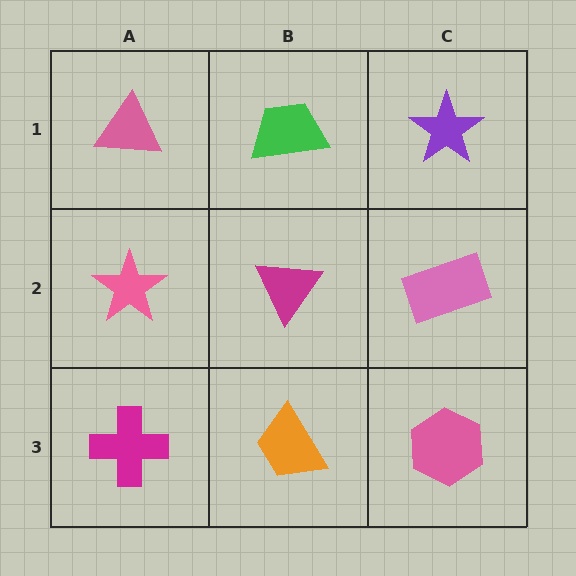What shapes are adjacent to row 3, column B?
A magenta triangle (row 2, column B), a magenta cross (row 3, column A), a pink hexagon (row 3, column C).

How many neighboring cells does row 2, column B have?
4.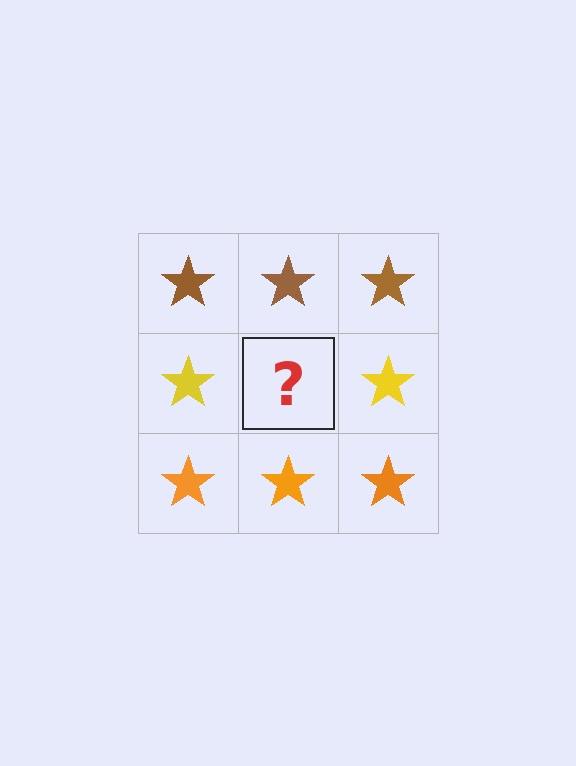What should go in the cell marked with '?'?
The missing cell should contain a yellow star.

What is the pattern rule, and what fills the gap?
The rule is that each row has a consistent color. The gap should be filled with a yellow star.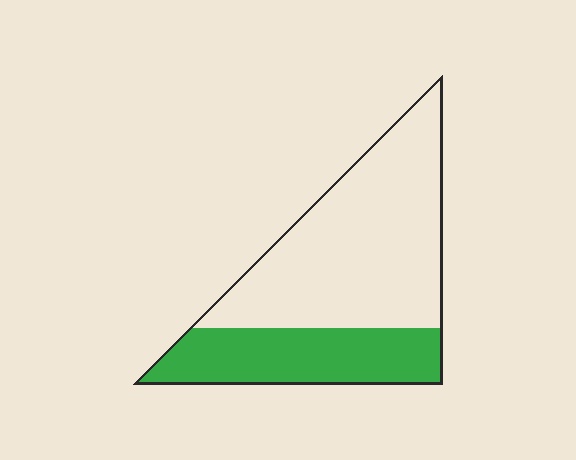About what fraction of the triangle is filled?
About one third (1/3).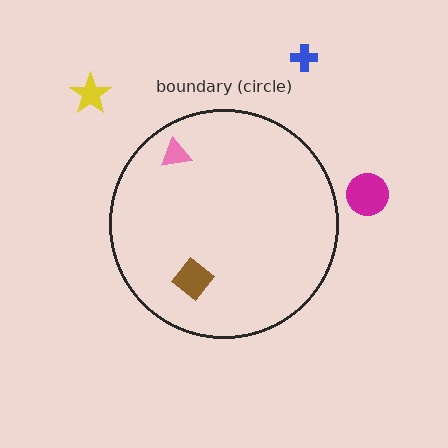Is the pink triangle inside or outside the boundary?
Inside.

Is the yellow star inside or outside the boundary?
Outside.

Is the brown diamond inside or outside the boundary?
Inside.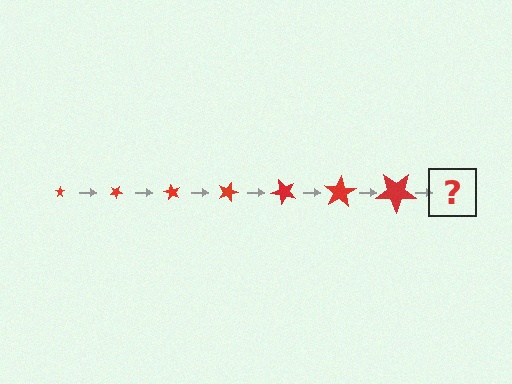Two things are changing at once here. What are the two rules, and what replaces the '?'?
The two rules are that the star grows larger each step and it rotates 30 degrees each step. The '?' should be a star, larger than the previous one and rotated 210 degrees from the start.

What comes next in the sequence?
The next element should be a star, larger than the previous one and rotated 210 degrees from the start.